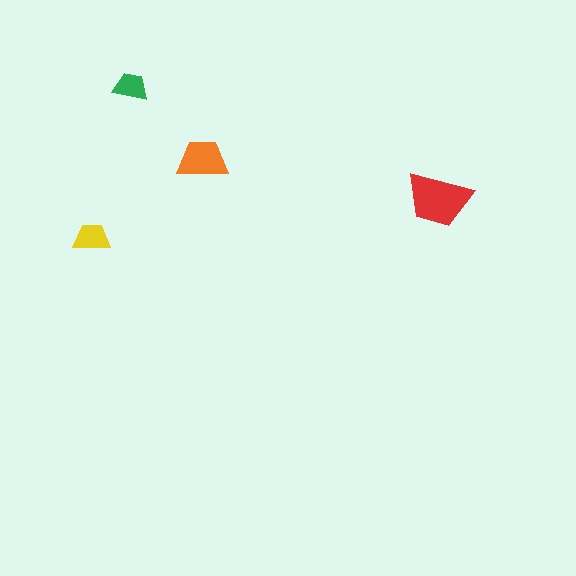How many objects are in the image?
There are 4 objects in the image.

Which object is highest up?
The green trapezoid is topmost.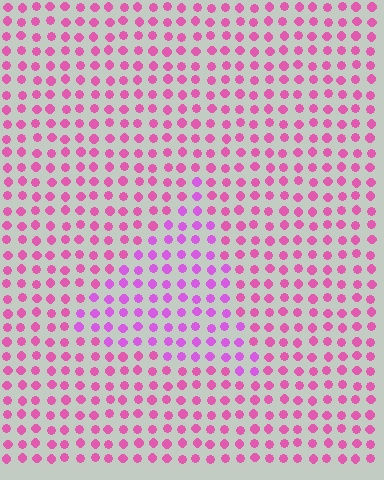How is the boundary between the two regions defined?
The boundary is defined purely by a slight shift in hue (about 28 degrees). Spacing, size, and orientation are identical on both sides.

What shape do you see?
I see a triangle.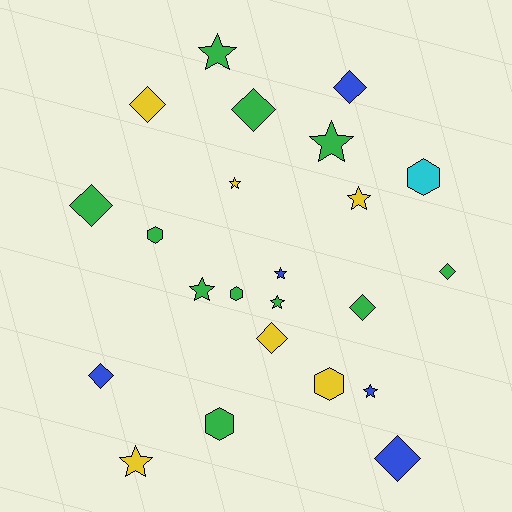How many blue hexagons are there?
There are no blue hexagons.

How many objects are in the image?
There are 23 objects.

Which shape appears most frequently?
Star, with 9 objects.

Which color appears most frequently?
Green, with 11 objects.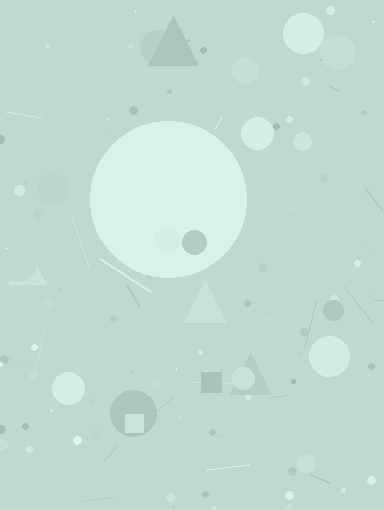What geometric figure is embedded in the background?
A circle is embedded in the background.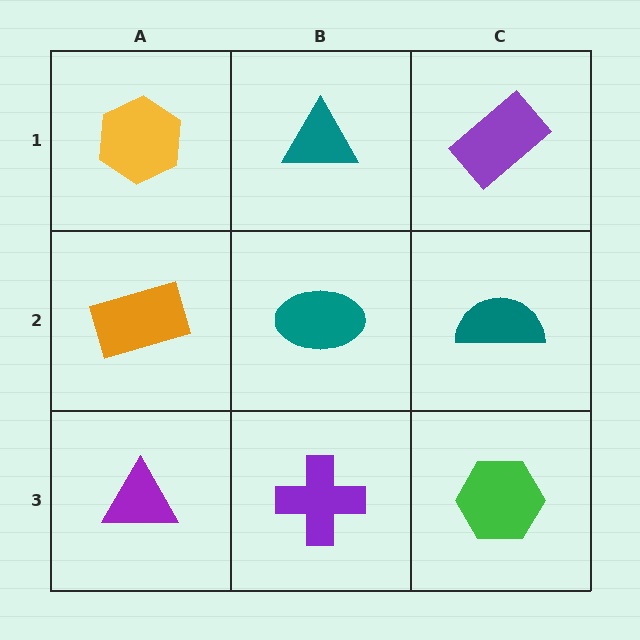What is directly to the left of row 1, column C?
A teal triangle.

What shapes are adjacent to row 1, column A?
An orange rectangle (row 2, column A), a teal triangle (row 1, column B).